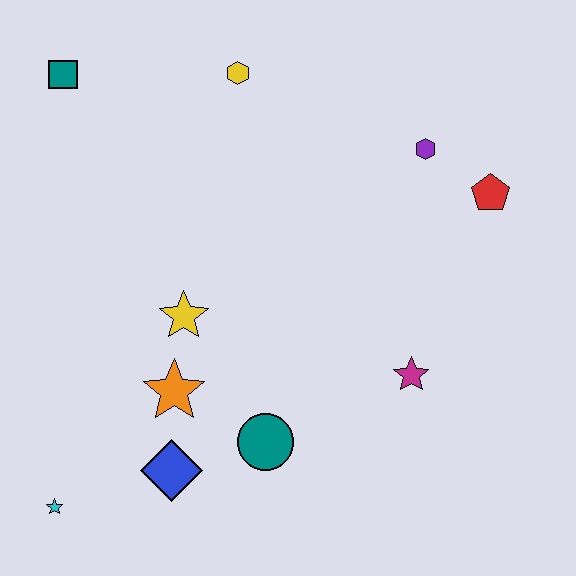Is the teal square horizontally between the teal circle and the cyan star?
Yes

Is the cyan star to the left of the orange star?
Yes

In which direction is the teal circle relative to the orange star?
The teal circle is to the right of the orange star.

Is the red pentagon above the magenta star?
Yes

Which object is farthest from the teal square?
The magenta star is farthest from the teal square.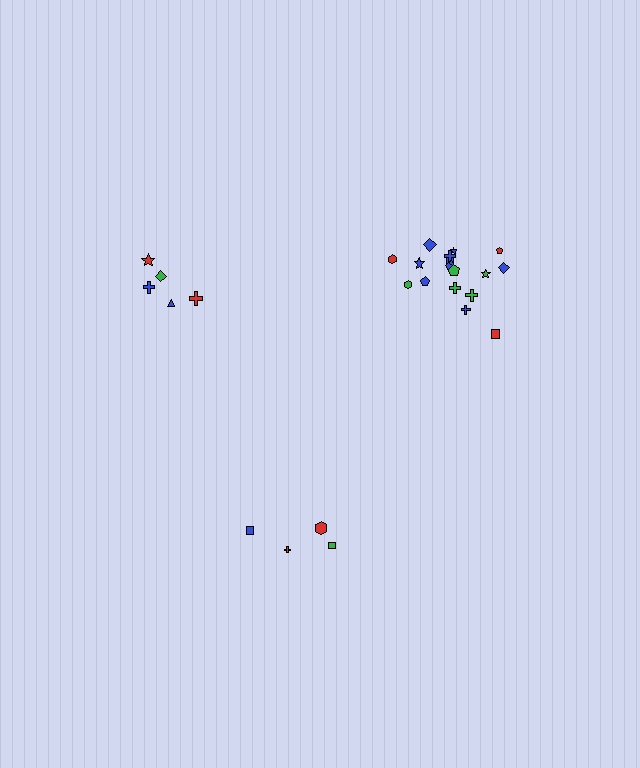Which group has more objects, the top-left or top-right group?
The top-right group.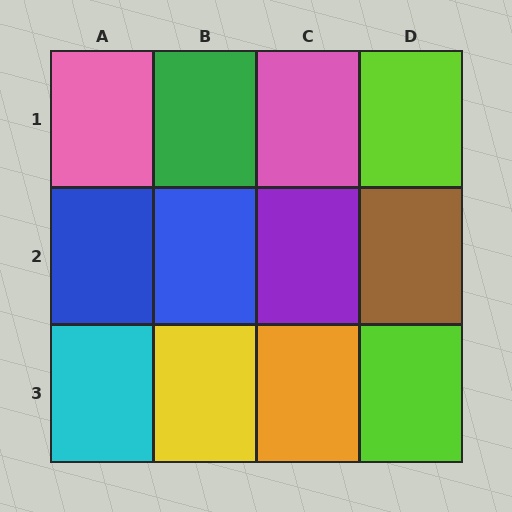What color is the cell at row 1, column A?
Pink.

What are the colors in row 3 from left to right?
Cyan, yellow, orange, lime.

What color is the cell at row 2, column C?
Purple.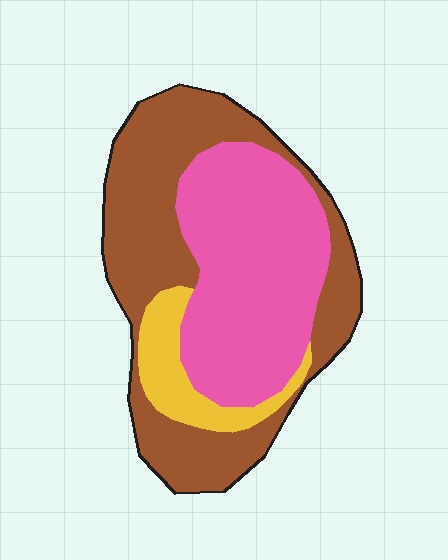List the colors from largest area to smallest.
From largest to smallest: brown, pink, yellow.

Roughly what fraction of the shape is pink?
Pink covers 43% of the shape.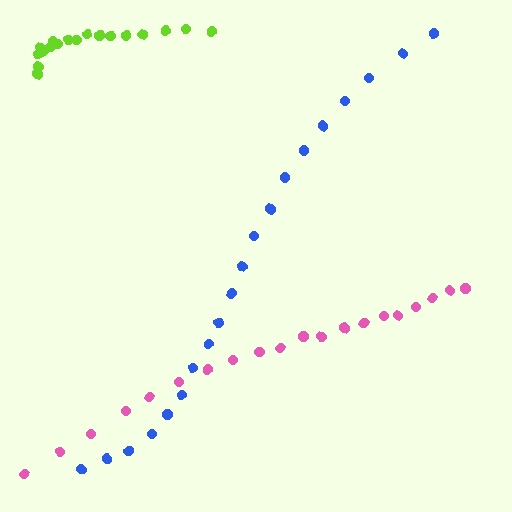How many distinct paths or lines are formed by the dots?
There are 3 distinct paths.